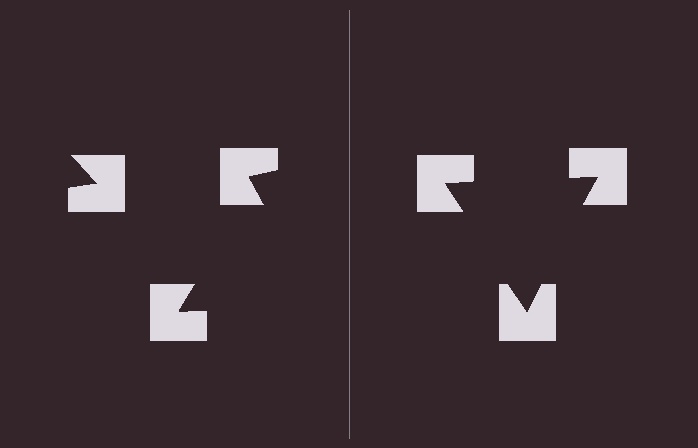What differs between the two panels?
The notched squares are positioned identically on both sides; only the wedge orientations differ. On the right they align to a triangle; on the left they are misaligned.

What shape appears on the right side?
An illusory triangle.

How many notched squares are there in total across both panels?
6 — 3 on each side.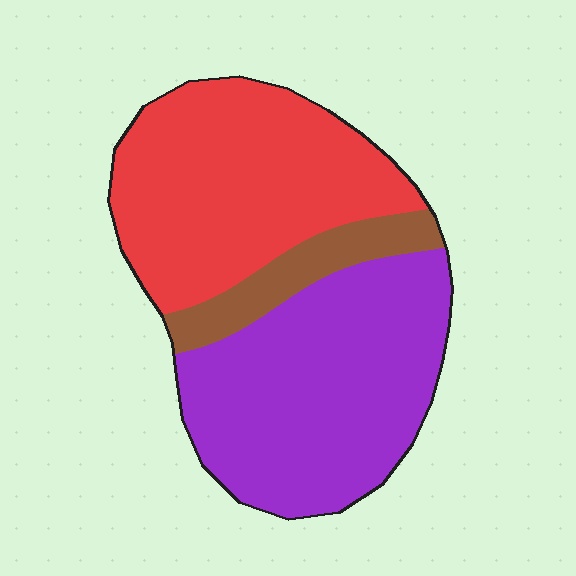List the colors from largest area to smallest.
From largest to smallest: purple, red, brown.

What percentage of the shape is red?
Red takes up about two fifths (2/5) of the shape.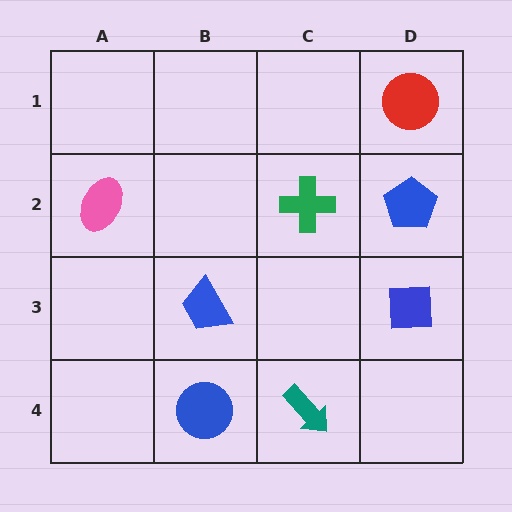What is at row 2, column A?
A pink ellipse.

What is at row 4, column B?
A blue circle.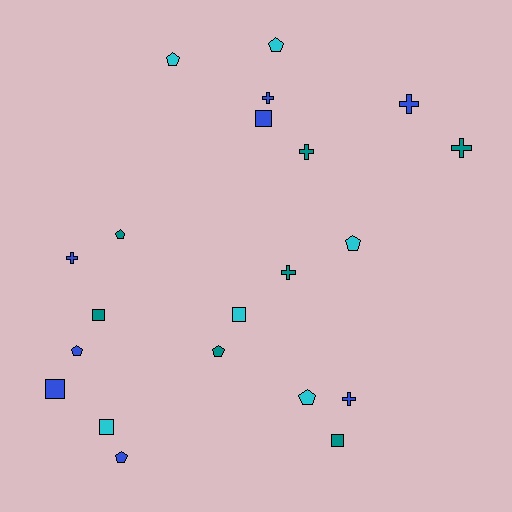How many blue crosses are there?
There are 4 blue crosses.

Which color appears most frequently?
Blue, with 8 objects.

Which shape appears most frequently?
Pentagon, with 8 objects.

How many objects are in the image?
There are 21 objects.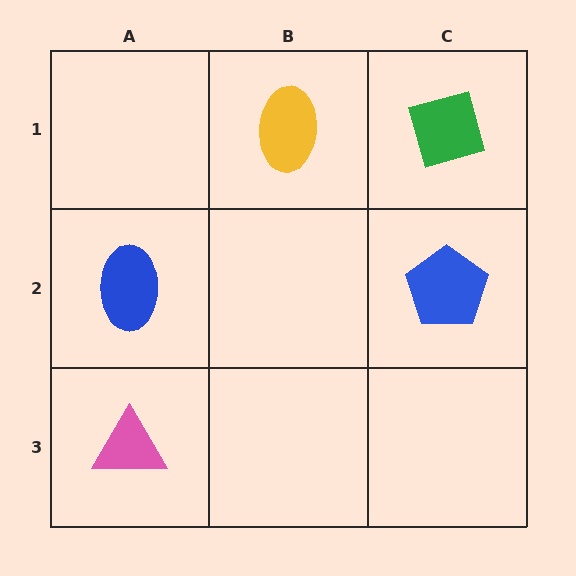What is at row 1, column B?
A yellow ellipse.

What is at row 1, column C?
A green diamond.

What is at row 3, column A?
A pink triangle.